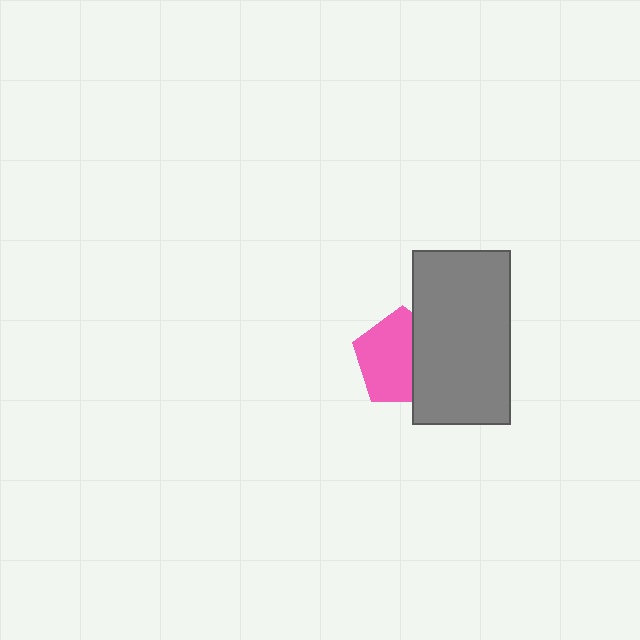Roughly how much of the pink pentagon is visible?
About half of it is visible (roughly 62%).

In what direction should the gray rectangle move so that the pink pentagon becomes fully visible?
The gray rectangle should move right. That is the shortest direction to clear the overlap and leave the pink pentagon fully visible.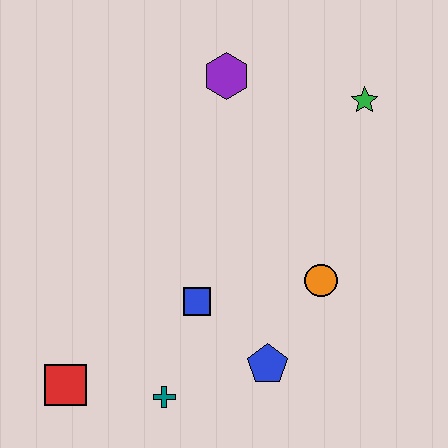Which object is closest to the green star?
The purple hexagon is closest to the green star.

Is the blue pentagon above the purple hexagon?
No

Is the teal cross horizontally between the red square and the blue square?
Yes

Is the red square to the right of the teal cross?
No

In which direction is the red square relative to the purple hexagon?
The red square is below the purple hexagon.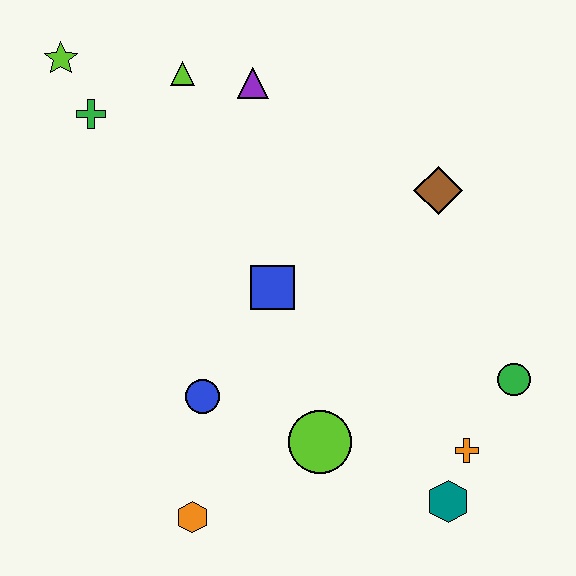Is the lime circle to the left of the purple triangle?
No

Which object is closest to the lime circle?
The blue circle is closest to the lime circle.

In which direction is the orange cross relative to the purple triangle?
The orange cross is below the purple triangle.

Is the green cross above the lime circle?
Yes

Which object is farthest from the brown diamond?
The orange hexagon is farthest from the brown diamond.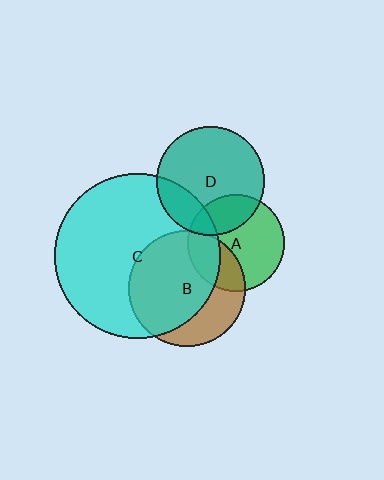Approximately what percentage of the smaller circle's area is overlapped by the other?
Approximately 30%.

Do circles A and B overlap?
Yes.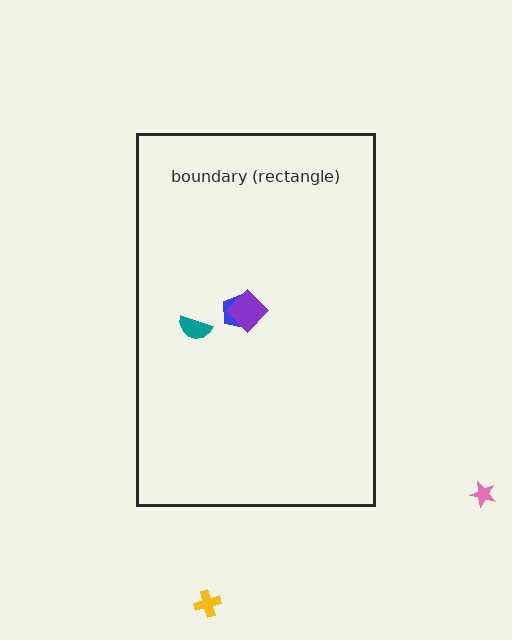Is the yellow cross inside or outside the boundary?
Outside.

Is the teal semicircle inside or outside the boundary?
Inside.